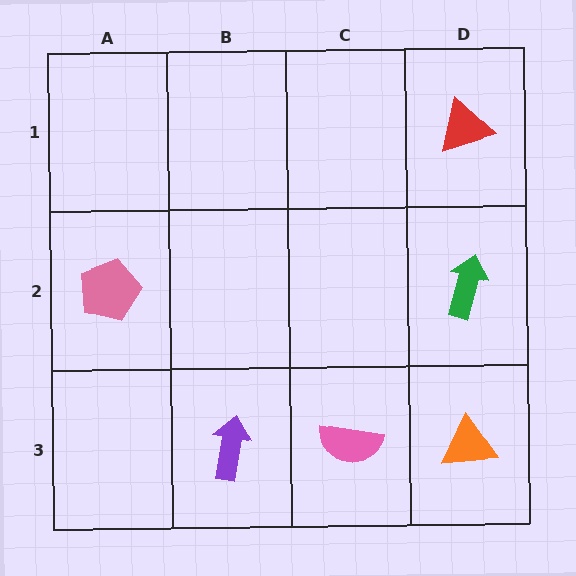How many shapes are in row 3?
3 shapes.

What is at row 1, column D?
A red triangle.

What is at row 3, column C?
A pink semicircle.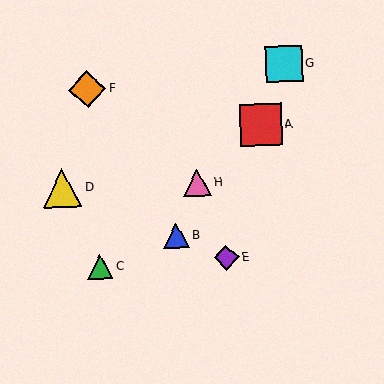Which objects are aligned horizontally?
Objects D, H are aligned horizontally.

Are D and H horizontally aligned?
Yes, both are at y≈188.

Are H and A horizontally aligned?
No, H is at y≈183 and A is at y≈125.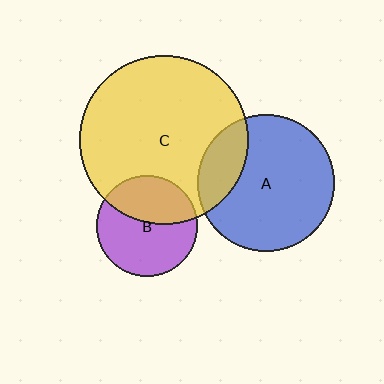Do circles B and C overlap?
Yes.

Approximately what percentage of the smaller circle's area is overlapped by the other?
Approximately 40%.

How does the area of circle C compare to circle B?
Approximately 2.8 times.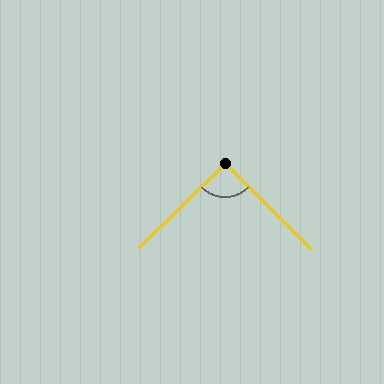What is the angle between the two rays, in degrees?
Approximately 91 degrees.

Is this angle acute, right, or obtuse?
It is approximately a right angle.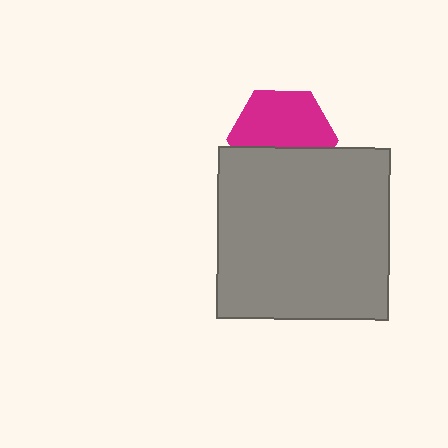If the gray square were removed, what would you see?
You would see the complete magenta hexagon.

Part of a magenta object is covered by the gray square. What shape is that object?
It is a hexagon.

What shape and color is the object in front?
The object in front is a gray square.